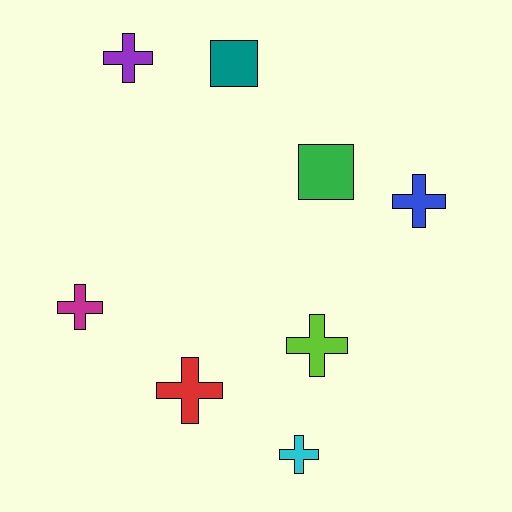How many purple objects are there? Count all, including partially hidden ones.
There is 1 purple object.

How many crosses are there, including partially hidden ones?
There are 6 crosses.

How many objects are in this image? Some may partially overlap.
There are 8 objects.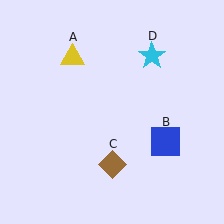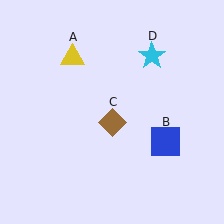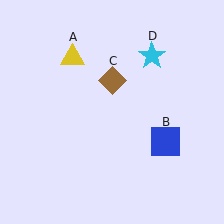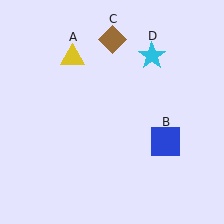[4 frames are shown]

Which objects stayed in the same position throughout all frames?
Yellow triangle (object A) and blue square (object B) and cyan star (object D) remained stationary.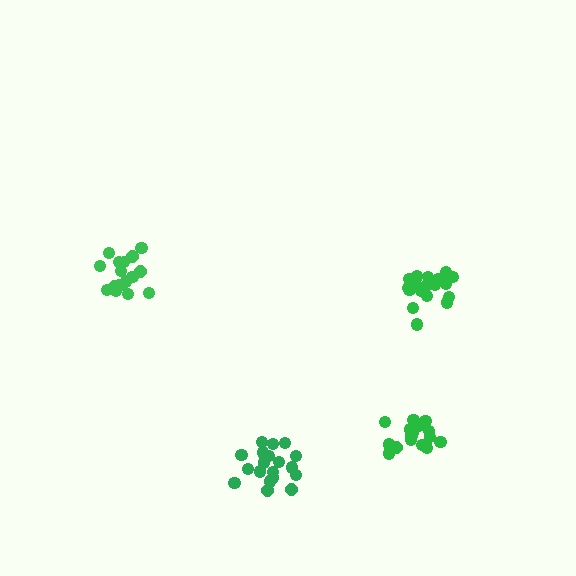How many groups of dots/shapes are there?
There are 4 groups.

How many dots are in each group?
Group 1: 18 dots, Group 2: 19 dots, Group 3: 20 dots, Group 4: 19 dots (76 total).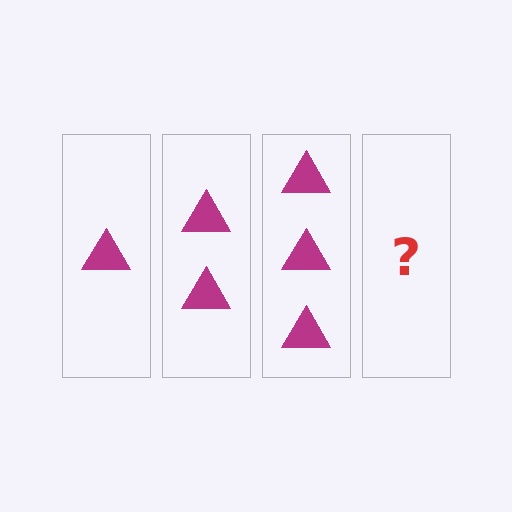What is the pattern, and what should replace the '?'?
The pattern is that each step adds one more triangle. The '?' should be 4 triangles.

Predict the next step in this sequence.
The next step is 4 triangles.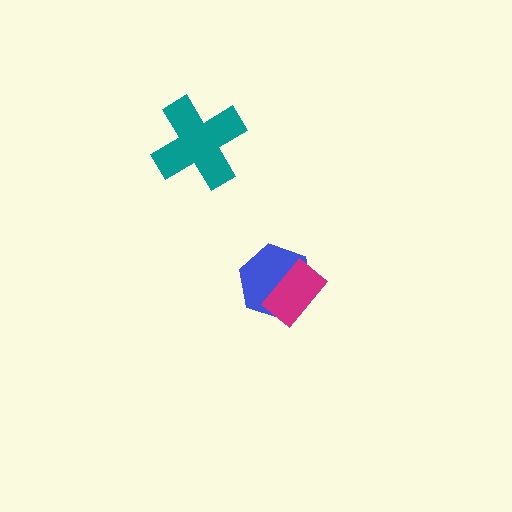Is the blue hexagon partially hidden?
Yes, it is partially covered by another shape.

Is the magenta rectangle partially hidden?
No, no other shape covers it.